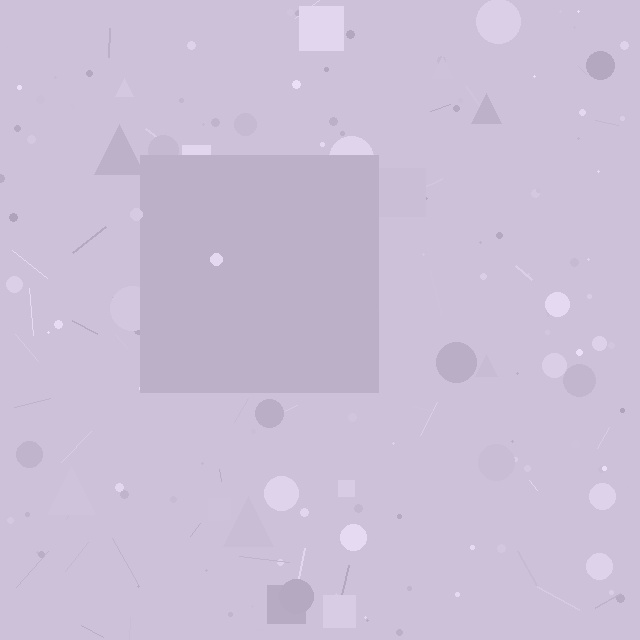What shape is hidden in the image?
A square is hidden in the image.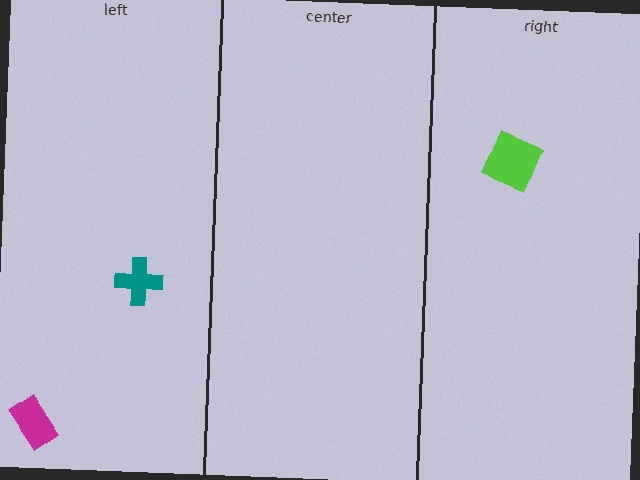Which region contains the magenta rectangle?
The left region.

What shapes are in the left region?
The teal cross, the magenta rectangle.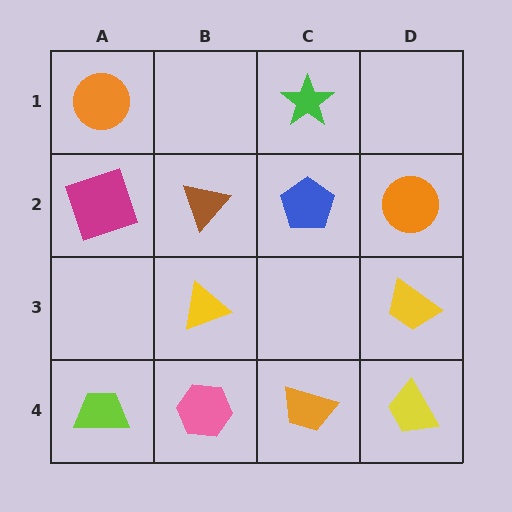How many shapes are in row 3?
2 shapes.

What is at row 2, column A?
A magenta square.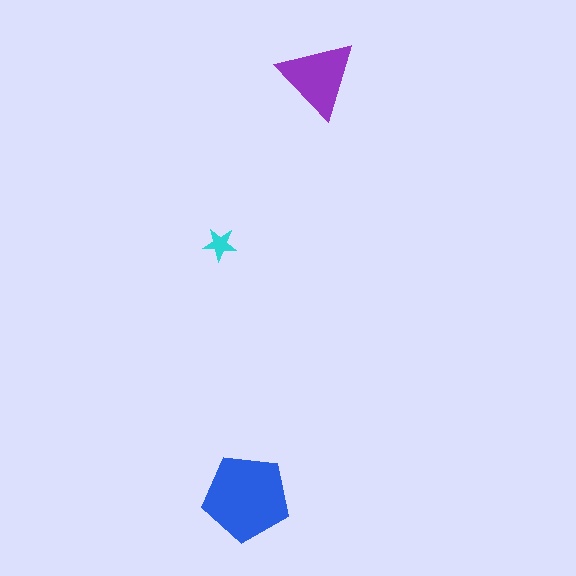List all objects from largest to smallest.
The blue pentagon, the purple triangle, the cyan star.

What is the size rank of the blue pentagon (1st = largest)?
1st.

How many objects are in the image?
There are 3 objects in the image.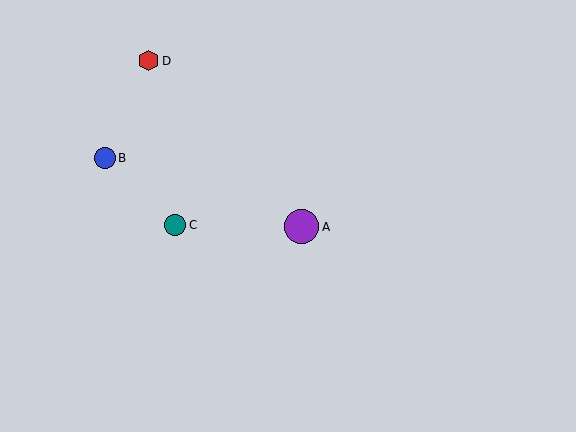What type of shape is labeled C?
Shape C is a teal circle.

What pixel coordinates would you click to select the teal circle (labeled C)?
Click at (175, 225) to select the teal circle C.